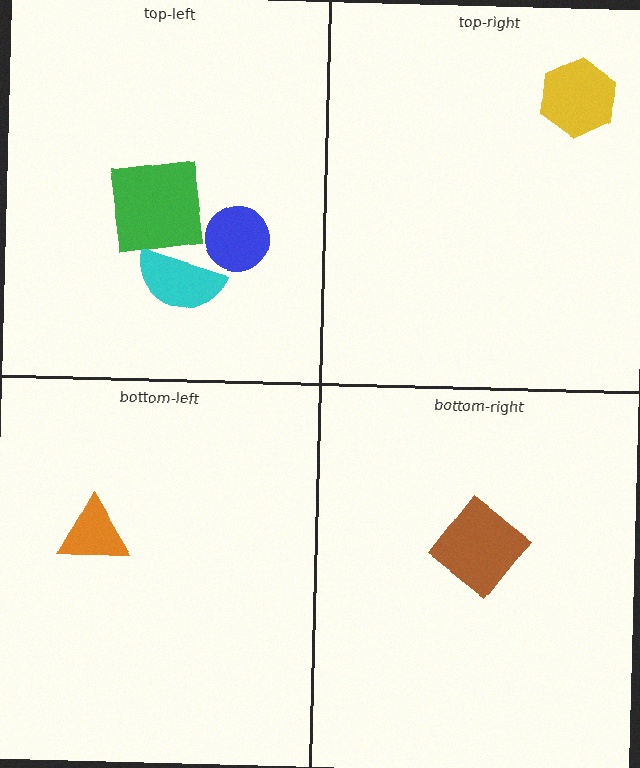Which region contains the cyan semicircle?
The top-left region.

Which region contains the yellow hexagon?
The top-right region.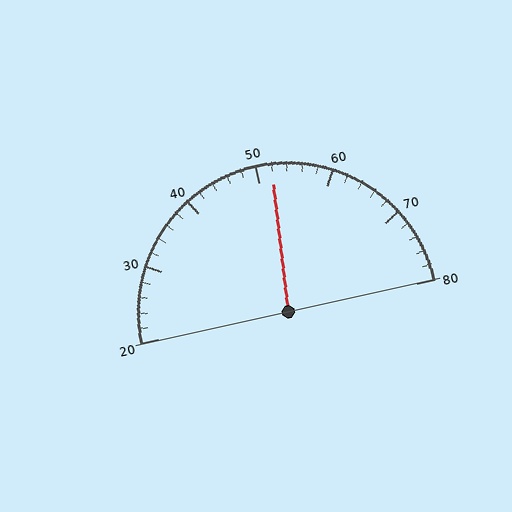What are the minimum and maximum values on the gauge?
The gauge ranges from 20 to 80.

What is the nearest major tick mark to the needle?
The nearest major tick mark is 50.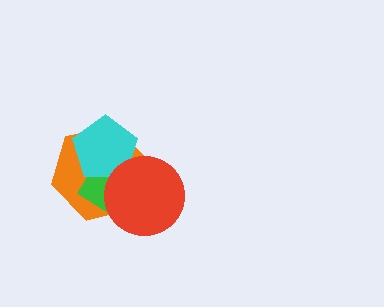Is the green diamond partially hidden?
Yes, it is partially covered by another shape.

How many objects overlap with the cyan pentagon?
3 objects overlap with the cyan pentagon.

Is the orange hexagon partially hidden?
Yes, it is partially covered by another shape.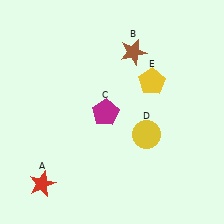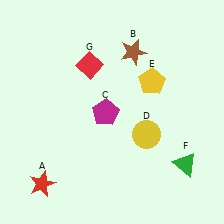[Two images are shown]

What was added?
A green triangle (F), a red diamond (G) were added in Image 2.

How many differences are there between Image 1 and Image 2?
There are 2 differences between the two images.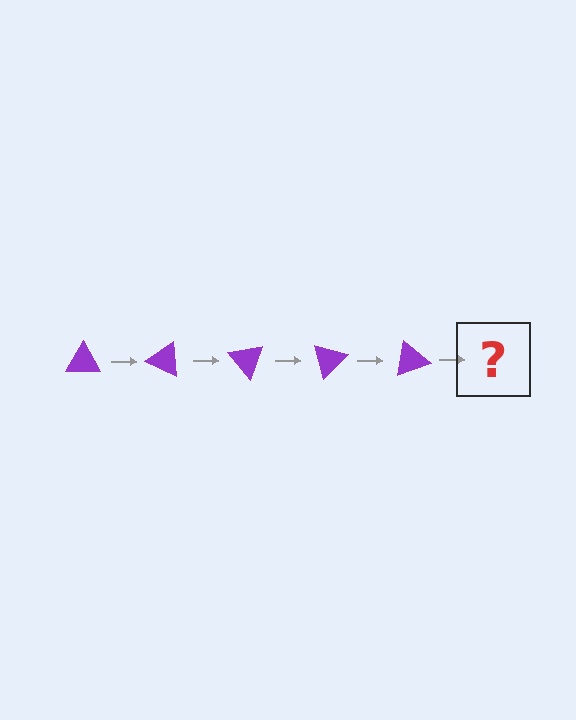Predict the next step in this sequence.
The next step is a purple triangle rotated 125 degrees.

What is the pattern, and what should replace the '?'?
The pattern is that the triangle rotates 25 degrees each step. The '?' should be a purple triangle rotated 125 degrees.